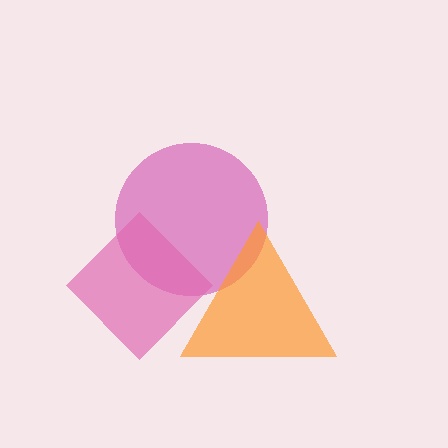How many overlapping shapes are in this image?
There are 3 overlapping shapes in the image.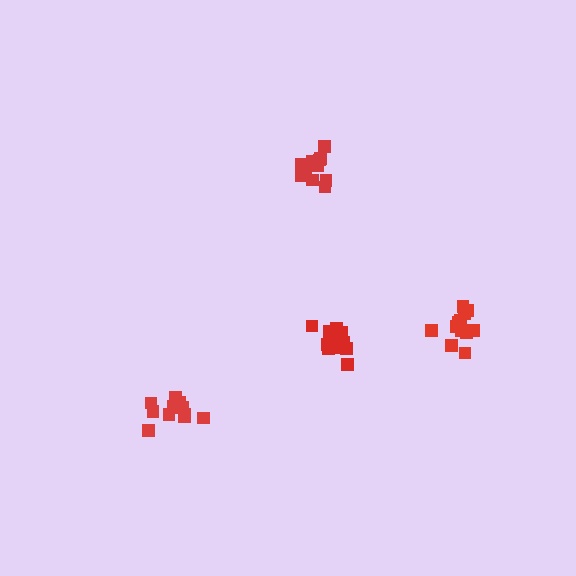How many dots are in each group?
Group 1: 12 dots, Group 2: 12 dots, Group 3: 14 dots, Group 4: 12 dots (50 total).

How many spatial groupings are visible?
There are 4 spatial groupings.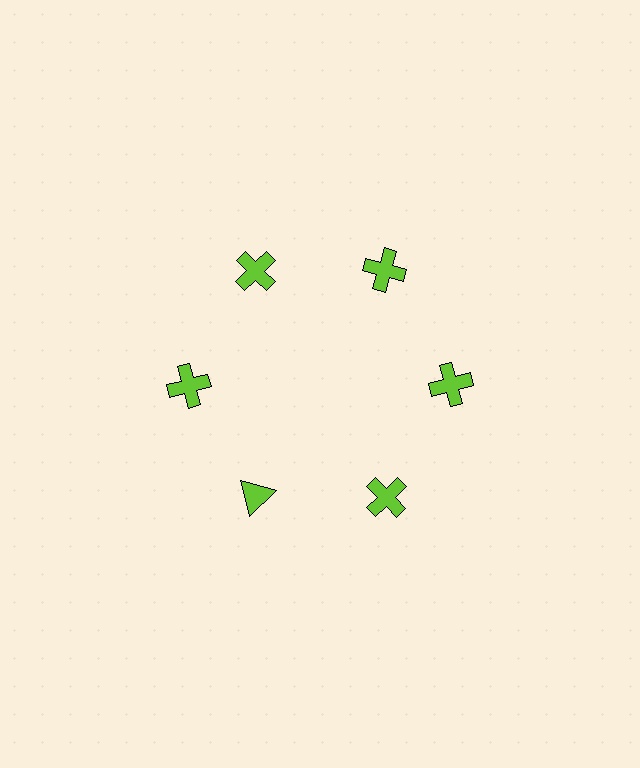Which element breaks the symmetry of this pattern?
The lime triangle at roughly the 7 o'clock position breaks the symmetry. All other shapes are lime crosses.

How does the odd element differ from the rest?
It has a different shape: triangle instead of cross.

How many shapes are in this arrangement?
There are 6 shapes arranged in a ring pattern.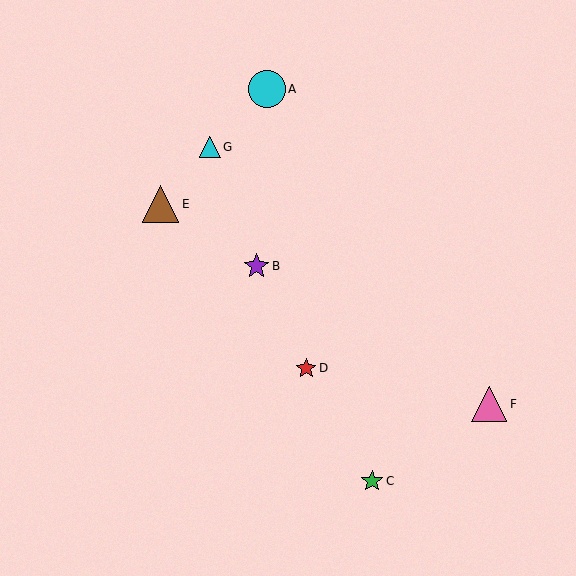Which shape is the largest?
The cyan circle (labeled A) is the largest.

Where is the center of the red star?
The center of the red star is at (306, 368).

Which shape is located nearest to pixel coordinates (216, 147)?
The cyan triangle (labeled G) at (210, 147) is nearest to that location.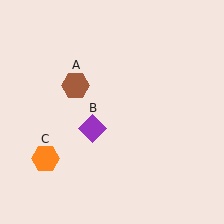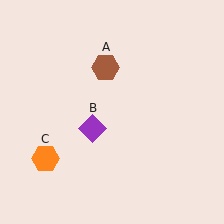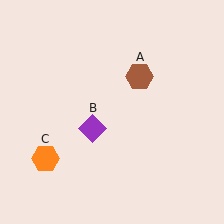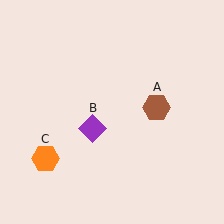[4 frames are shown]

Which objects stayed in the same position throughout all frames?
Purple diamond (object B) and orange hexagon (object C) remained stationary.